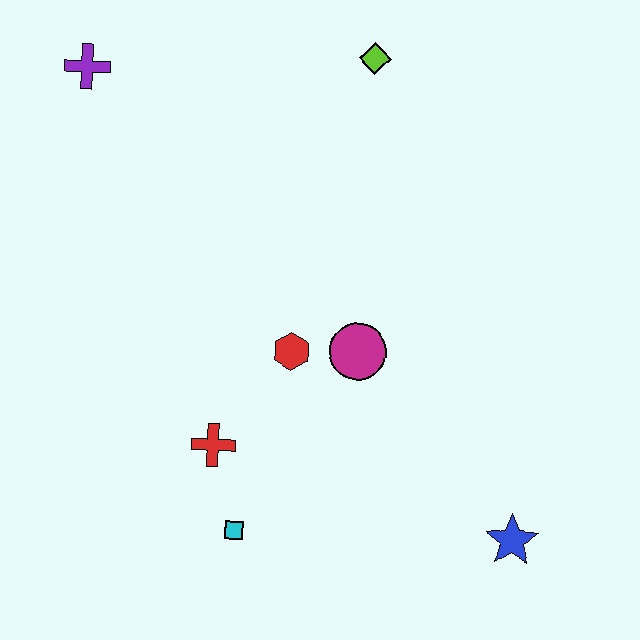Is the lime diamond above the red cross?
Yes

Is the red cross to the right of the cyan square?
No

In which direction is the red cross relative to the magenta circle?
The red cross is to the left of the magenta circle.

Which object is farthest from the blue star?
The purple cross is farthest from the blue star.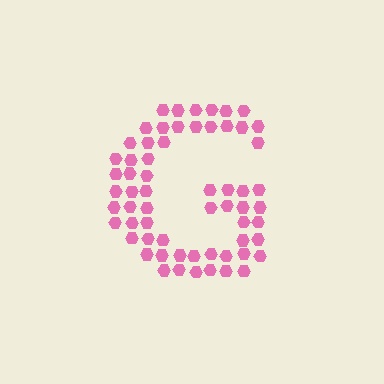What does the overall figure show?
The overall figure shows the letter G.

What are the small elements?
The small elements are hexagons.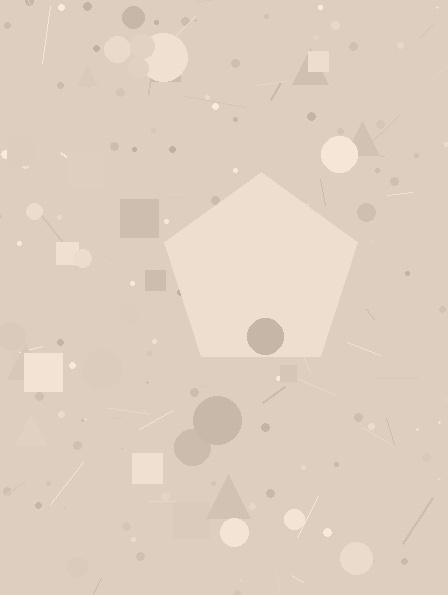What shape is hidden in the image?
A pentagon is hidden in the image.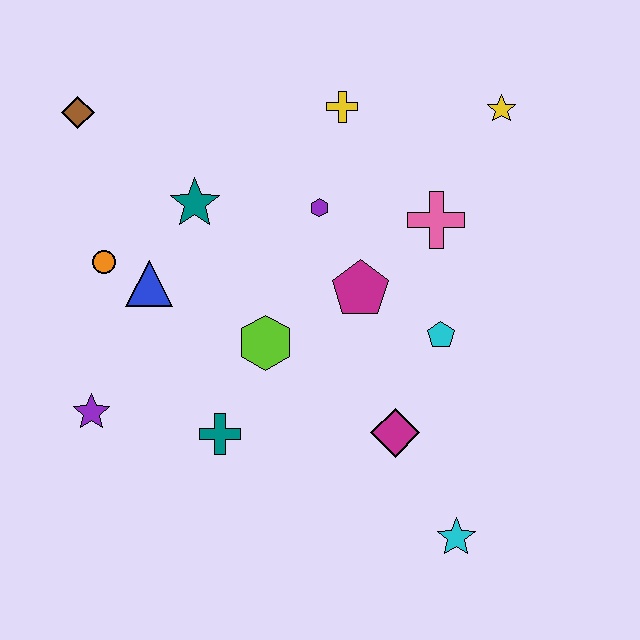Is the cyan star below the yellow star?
Yes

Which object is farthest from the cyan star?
The brown diamond is farthest from the cyan star.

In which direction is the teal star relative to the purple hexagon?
The teal star is to the left of the purple hexagon.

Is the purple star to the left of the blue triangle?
Yes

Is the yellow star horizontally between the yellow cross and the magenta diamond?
No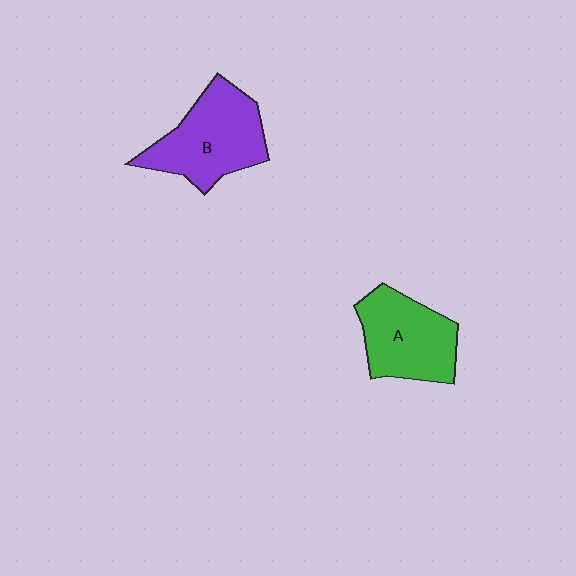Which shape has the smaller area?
Shape A (green).